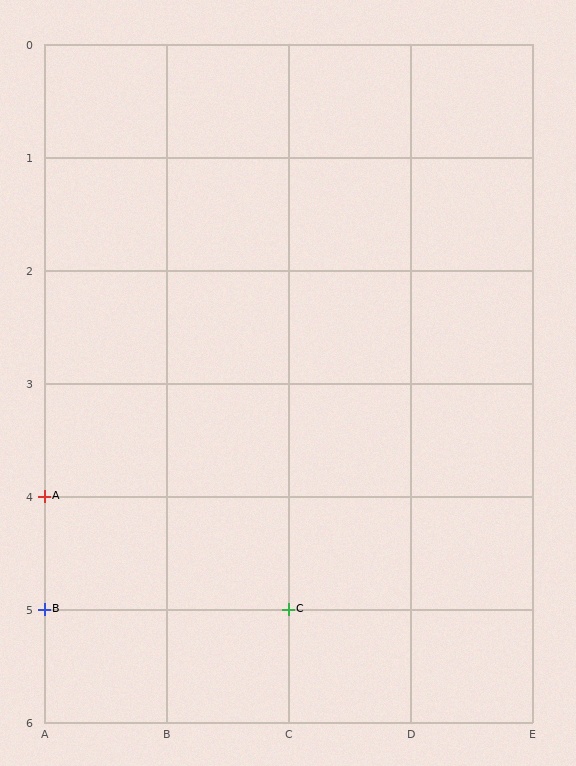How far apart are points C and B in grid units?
Points C and B are 2 columns apart.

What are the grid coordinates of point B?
Point B is at grid coordinates (A, 5).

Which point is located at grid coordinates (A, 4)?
Point A is at (A, 4).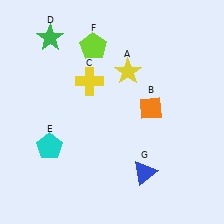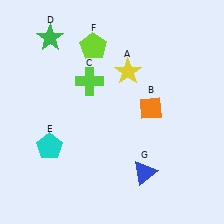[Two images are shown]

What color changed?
The cross (C) changed from yellow in Image 1 to lime in Image 2.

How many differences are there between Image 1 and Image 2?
There is 1 difference between the two images.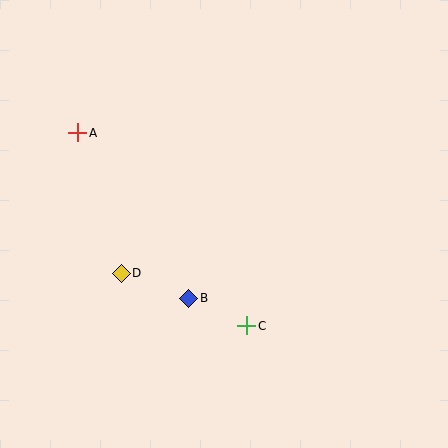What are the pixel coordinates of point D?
Point D is at (121, 273).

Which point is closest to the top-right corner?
Point C is closest to the top-right corner.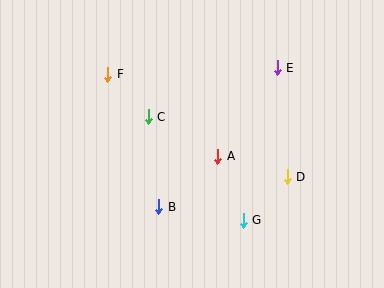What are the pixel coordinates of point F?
Point F is at (108, 74).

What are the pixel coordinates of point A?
Point A is at (218, 157).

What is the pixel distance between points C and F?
The distance between C and F is 59 pixels.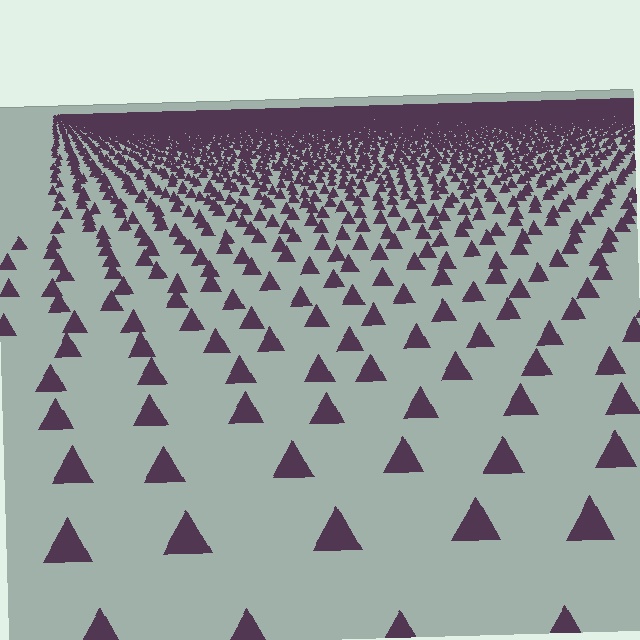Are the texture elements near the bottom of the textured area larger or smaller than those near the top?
Larger. Near the bottom, elements are closer to the viewer and appear at a bigger on-screen size.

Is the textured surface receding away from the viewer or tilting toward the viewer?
The surface is receding away from the viewer. Texture elements get smaller and denser toward the top.